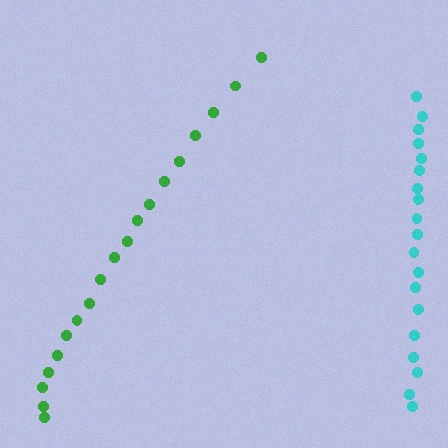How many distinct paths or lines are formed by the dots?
There are 2 distinct paths.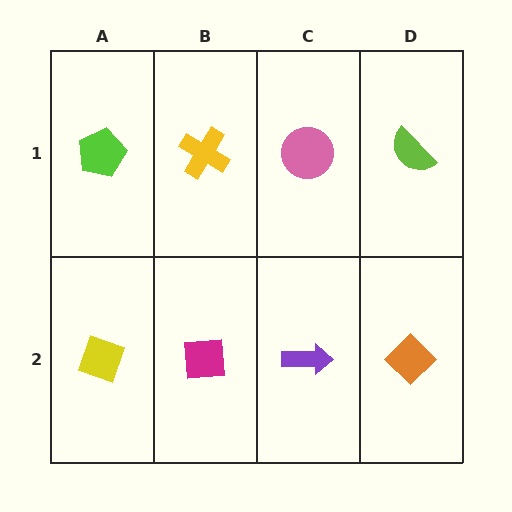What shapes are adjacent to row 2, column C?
A pink circle (row 1, column C), a magenta square (row 2, column B), an orange diamond (row 2, column D).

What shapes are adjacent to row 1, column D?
An orange diamond (row 2, column D), a pink circle (row 1, column C).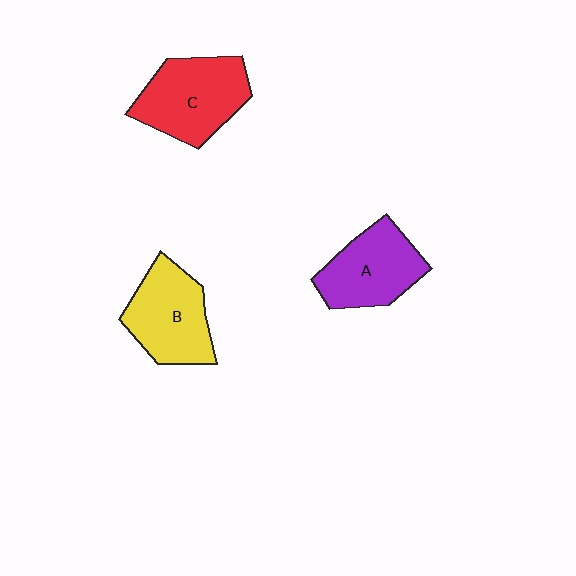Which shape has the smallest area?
Shape A (purple).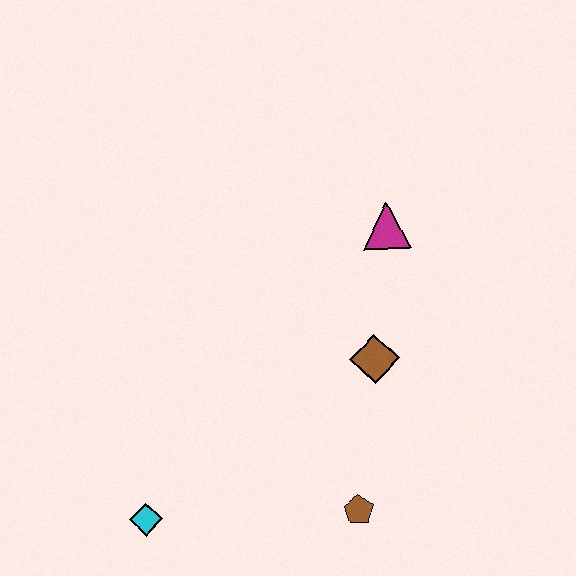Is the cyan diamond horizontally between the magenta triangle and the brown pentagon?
No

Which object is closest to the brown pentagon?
The brown diamond is closest to the brown pentagon.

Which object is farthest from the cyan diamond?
The magenta triangle is farthest from the cyan diamond.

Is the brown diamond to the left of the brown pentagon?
No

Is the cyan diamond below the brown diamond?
Yes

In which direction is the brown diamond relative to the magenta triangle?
The brown diamond is below the magenta triangle.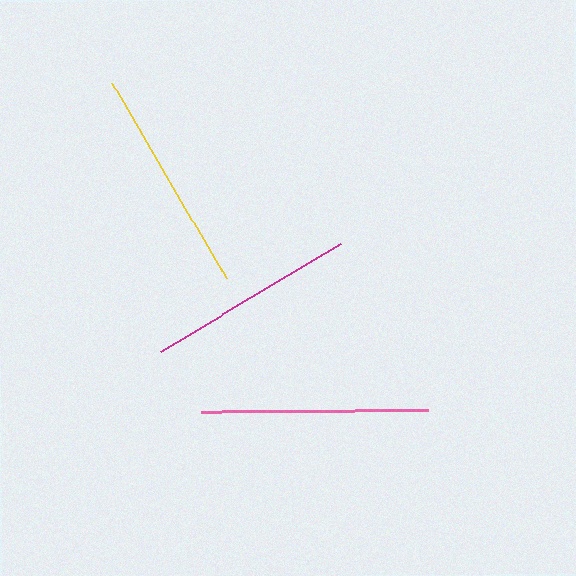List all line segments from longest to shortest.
From longest to shortest: pink, yellow, magenta.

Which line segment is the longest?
The pink line is the longest at approximately 227 pixels.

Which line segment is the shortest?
The magenta line is the shortest at approximately 209 pixels.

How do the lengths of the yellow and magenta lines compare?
The yellow and magenta lines are approximately the same length.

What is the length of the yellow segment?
The yellow segment is approximately 226 pixels long.